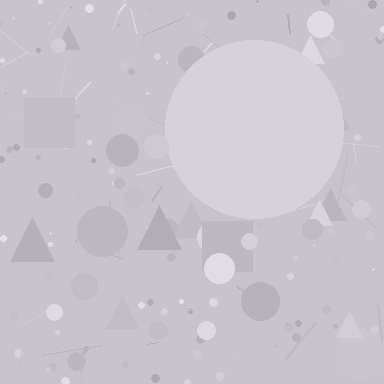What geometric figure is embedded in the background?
A circle is embedded in the background.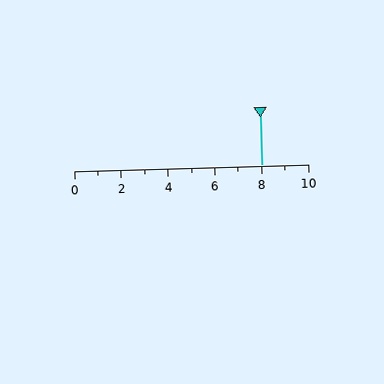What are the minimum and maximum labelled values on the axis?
The axis runs from 0 to 10.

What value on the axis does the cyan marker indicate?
The marker indicates approximately 8.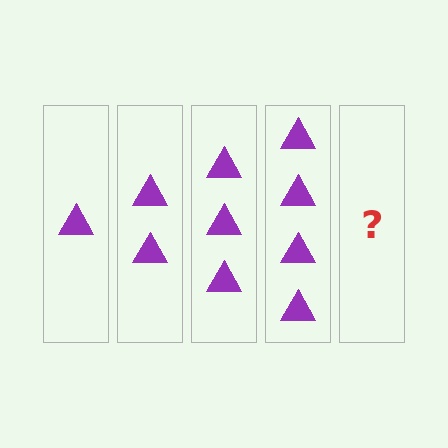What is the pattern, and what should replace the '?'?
The pattern is that each step adds one more triangle. The '?' should be 5 triangles.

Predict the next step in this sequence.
The next step is 5 triangles.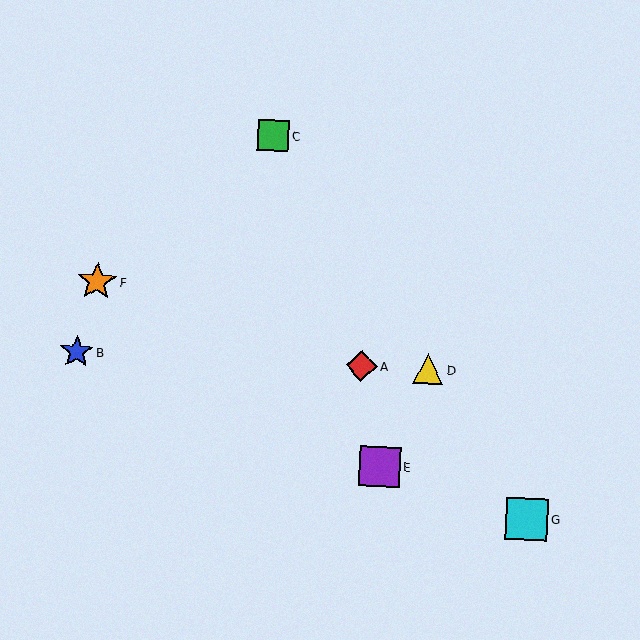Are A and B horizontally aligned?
Yes, both are at y≈366.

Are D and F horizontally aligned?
No, D is at y≈369 and F is at y≈282.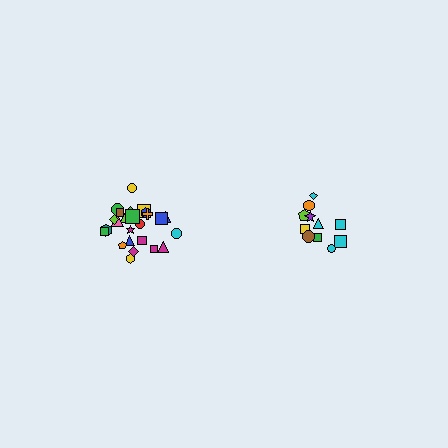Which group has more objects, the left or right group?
The left group.